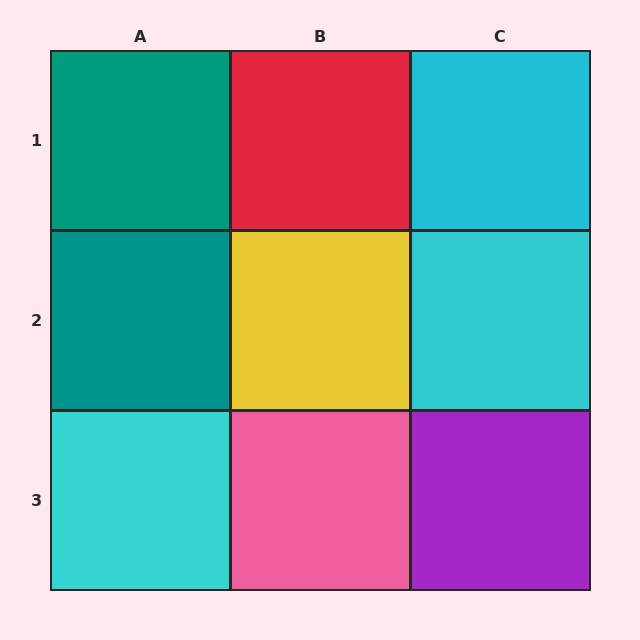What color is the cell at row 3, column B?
Pink.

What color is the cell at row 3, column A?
Cyan.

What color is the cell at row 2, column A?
Teal.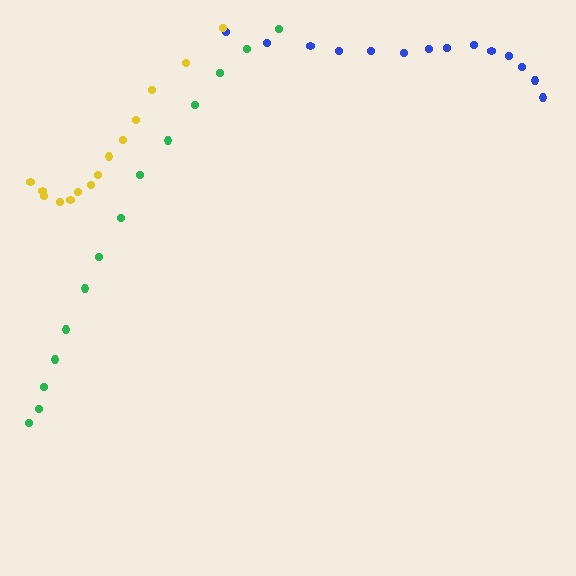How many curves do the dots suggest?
There are 3 distinct paths.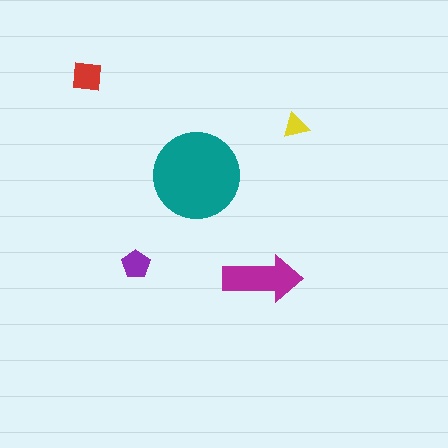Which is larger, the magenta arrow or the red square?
The magenta arrow.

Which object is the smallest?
The yellow triangle.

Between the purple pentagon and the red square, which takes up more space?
The red square.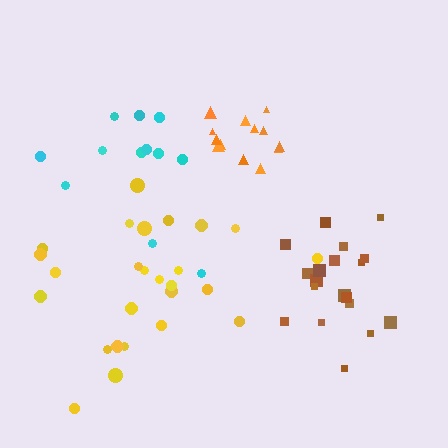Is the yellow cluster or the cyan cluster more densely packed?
Yellow.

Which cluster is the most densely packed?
Orange.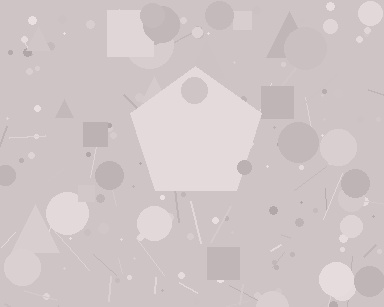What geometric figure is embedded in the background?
A pentagon is embedded in the background.